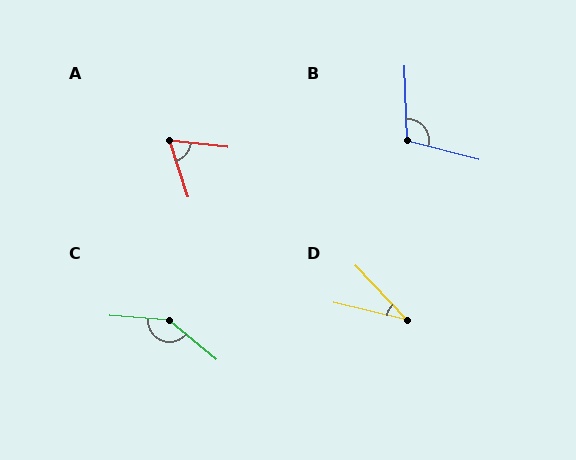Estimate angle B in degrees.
Approximately 107 degrees.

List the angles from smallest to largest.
D (33°), A (66°), B (107°), C (145°).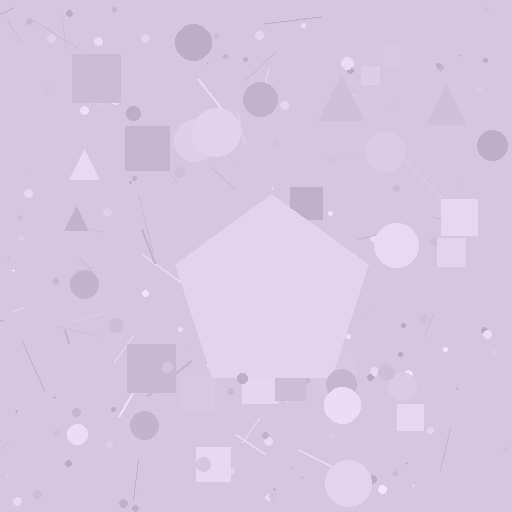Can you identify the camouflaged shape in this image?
The camouflaged shape is a pentagon.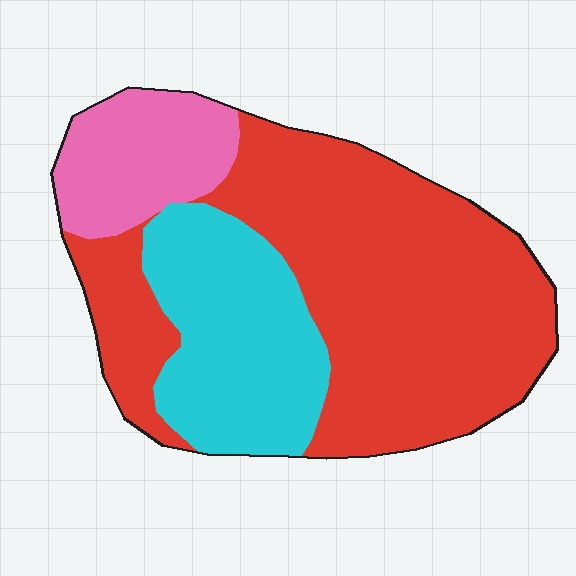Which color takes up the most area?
Red, at roughly 60%.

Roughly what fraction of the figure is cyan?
Cyan covers about 25% of the figure.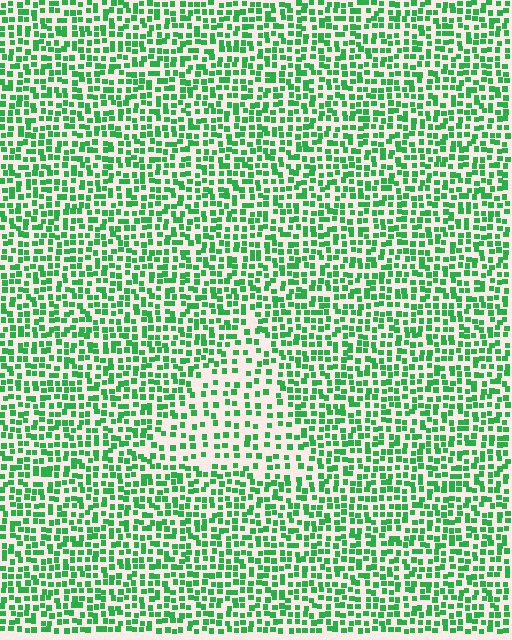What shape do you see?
I see a triangle.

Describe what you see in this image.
The image contains small green elements arranged at two different densities. A triangle-shaped region is visible where the elements are less densely packed than the surrounding area.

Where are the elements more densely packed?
The elements are more densely packed outside the triangle boundary.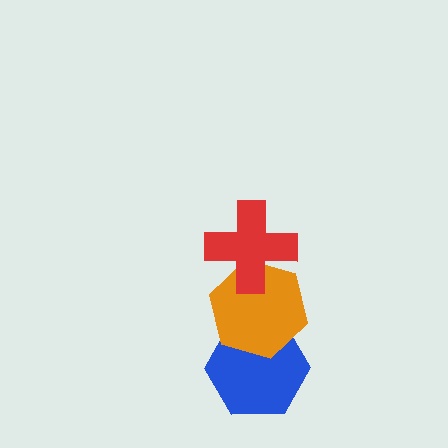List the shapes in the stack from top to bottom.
From top to bottom: the red cross, the orange hexagon, the blue hexagon.